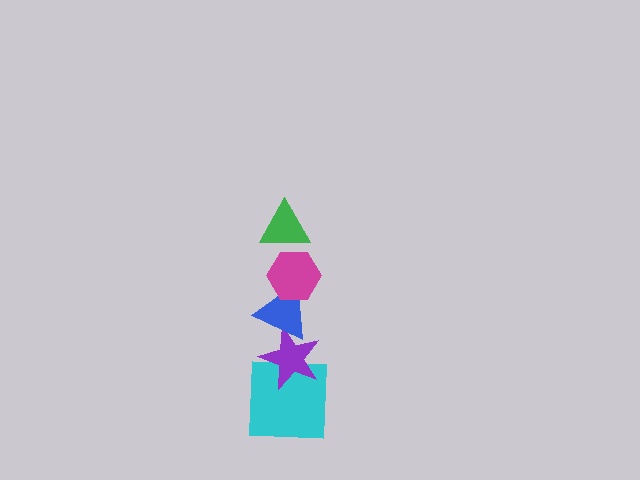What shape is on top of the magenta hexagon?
The green triangle is on top of the magenta hexagon.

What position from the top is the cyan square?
The cyan square is 5th from the top.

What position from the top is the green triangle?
The green triangle is 1st from the top.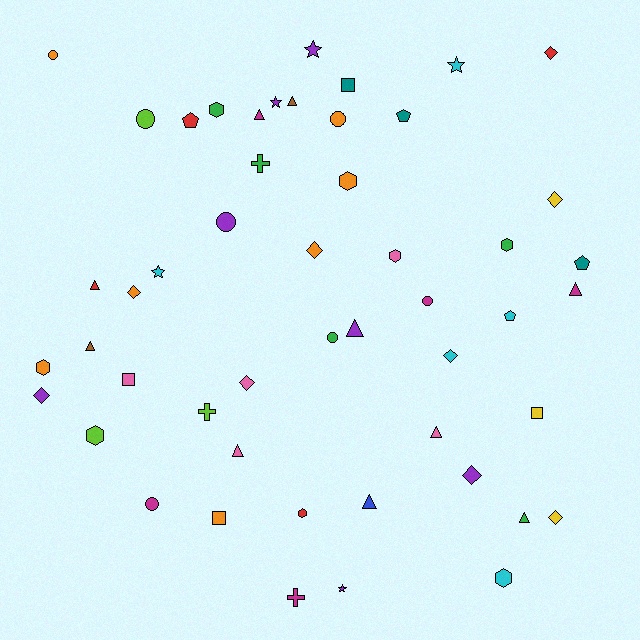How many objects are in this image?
There are 50 objects.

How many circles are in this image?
There are 7 circles.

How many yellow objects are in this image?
There are 3 yellow objects.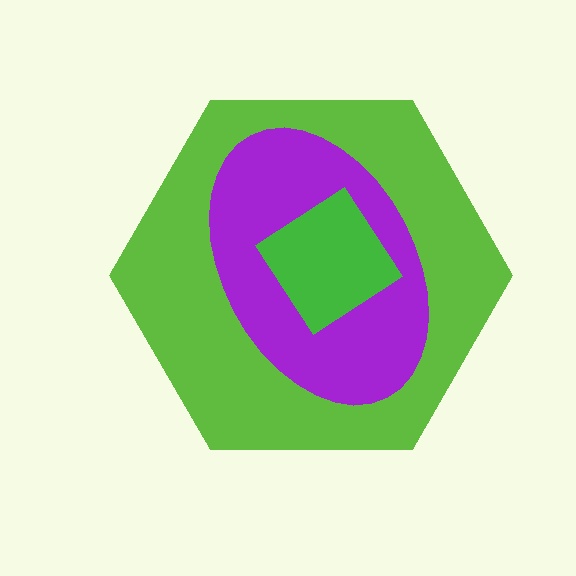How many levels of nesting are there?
3.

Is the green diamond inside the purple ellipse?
Yes.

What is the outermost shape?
The lime hexagon.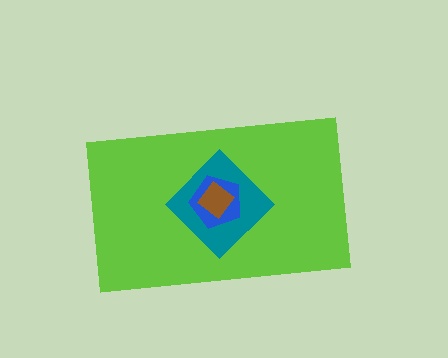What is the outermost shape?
The lime rectangle.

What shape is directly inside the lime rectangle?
The teal diamond.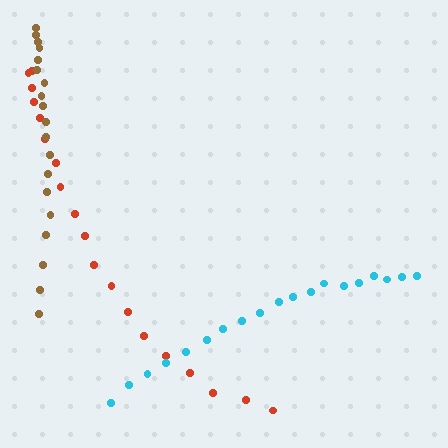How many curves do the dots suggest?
There are 3 distinct paths.